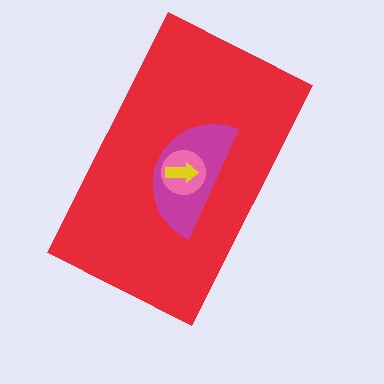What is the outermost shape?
The red rectangle.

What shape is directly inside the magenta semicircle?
The pink circle.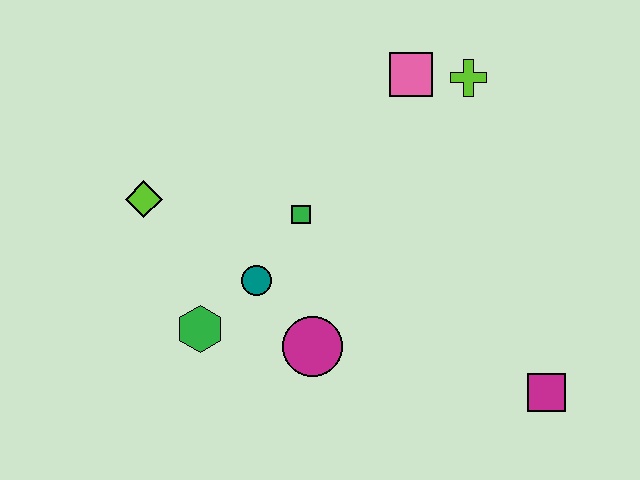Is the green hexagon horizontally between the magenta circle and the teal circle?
No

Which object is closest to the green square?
The teal circle is closest to the green square.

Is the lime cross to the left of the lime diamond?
No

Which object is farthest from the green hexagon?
The lime cross is farthest from the green hexagon.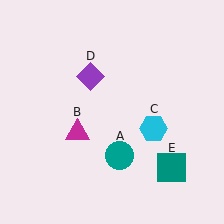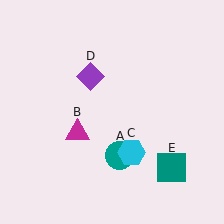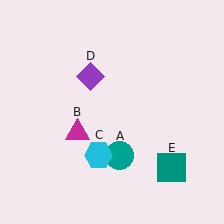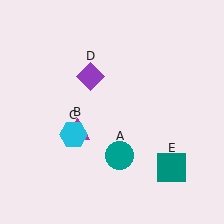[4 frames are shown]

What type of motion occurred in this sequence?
The cyan hexagon (object C) rotated clockwise around the center of the scene.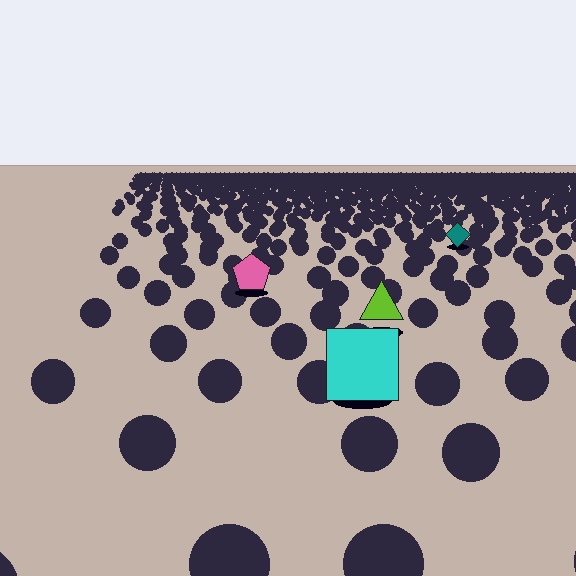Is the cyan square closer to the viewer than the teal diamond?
Yes. The cyan square is closer — you can tell from the texture gradient: the ground texture is coarser near it.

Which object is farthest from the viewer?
The teal diamond is farthest from the viewer. It appears smaller and the ground texture around it is denser.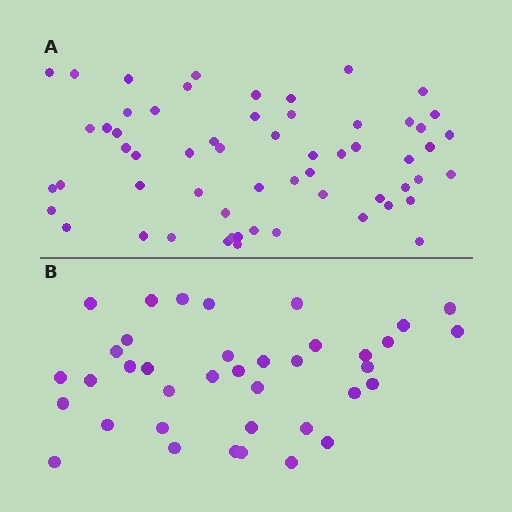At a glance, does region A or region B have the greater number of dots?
Region A (the top region) has more dots.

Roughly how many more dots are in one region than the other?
Region A has approximately 20 more dots than region B.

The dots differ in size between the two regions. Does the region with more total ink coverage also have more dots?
No. Region B has more total ink coverage because its dots are larger, but region A actually contains more individual dots. Total area can be misleading — the number of items is what matters here.